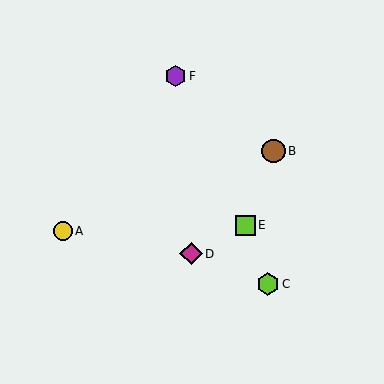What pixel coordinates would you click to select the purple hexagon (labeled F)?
Click at (176, 76) to select the purple hexagon F.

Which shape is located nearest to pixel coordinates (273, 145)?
The brown circle (labeled B) at (274, 151) is nearest to that location.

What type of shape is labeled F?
Shape F is a purple hexagon.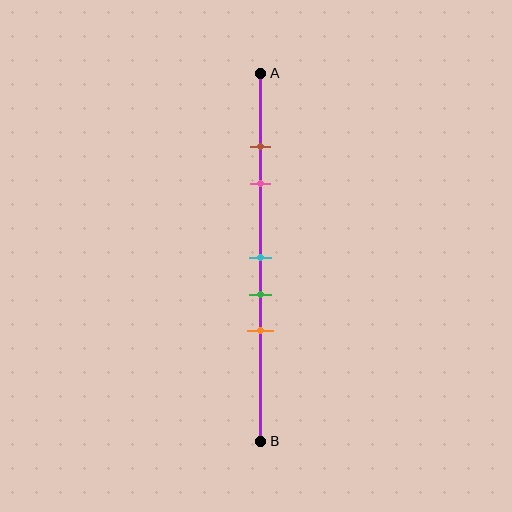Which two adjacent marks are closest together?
The brown and pink marks are the closest adjacent pair.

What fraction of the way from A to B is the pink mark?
The pink mark is approximately 30% (0.3) of the way from A to B.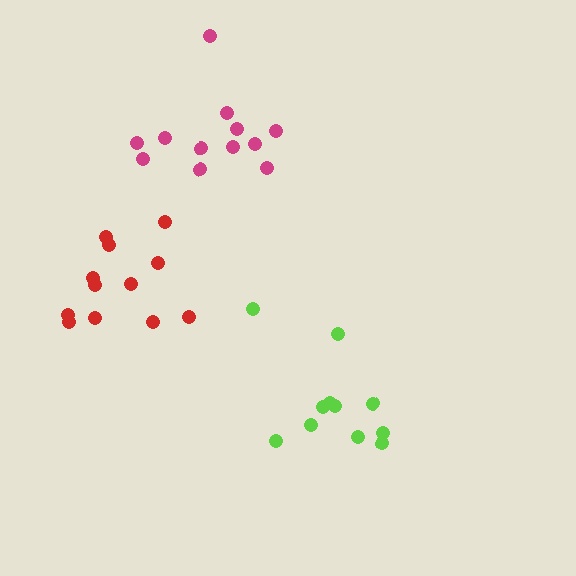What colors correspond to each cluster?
The clusters are colored: red, lime, magenta.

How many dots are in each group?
Group 1: 12 dots, Group 2: 11 dots, Group 3: 12 dots (35 total).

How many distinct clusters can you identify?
There are 3 distinct clusters.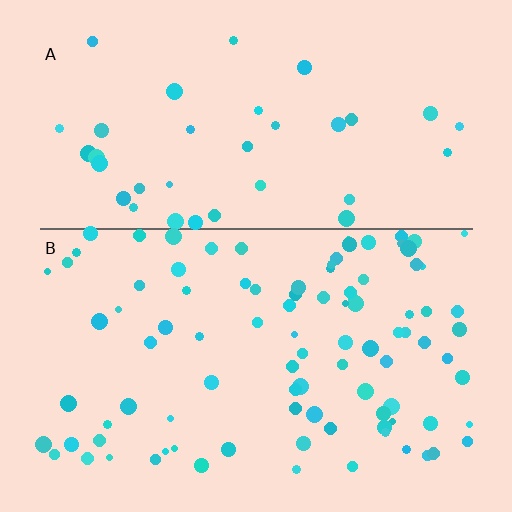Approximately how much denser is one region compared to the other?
Approximately 2.5× — region B over region A.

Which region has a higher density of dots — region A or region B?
B (the bottom).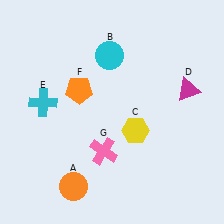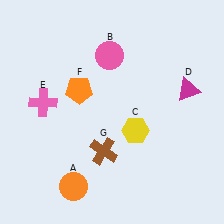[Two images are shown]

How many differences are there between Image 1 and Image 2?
There are 3 differences between the two images.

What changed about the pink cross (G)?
In Image 1, G is pink. In Image 2, it changed to brown.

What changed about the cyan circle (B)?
In Image 1, B is cyan. In Image 2, it changed to pink.